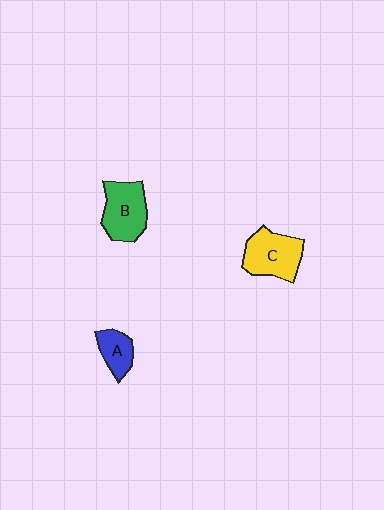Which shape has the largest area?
Shape C (yellow).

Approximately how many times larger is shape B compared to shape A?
Approximately 1.8 times.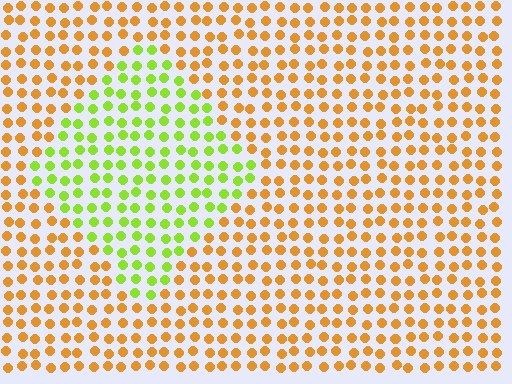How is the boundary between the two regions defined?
The boundary is defined purely by a slight shift in hue (about 56 degrees). Spacing, size, and orientation are identical on both sides.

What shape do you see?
I see a diamond.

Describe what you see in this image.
The image is filled with small orange elements in a uniform arrangement. A diamond-shaped region is visible where the elements are tinted to a slightly different hue, forming a subtle color boundary.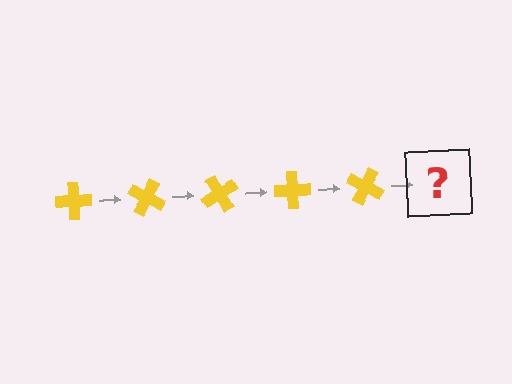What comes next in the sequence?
The next element should be a yellow cross rotated 150 degrees.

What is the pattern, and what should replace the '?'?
The pattern is that the cross rotates 30 degrees each step. The '?' should be a yellow cross rotated 150 degrees.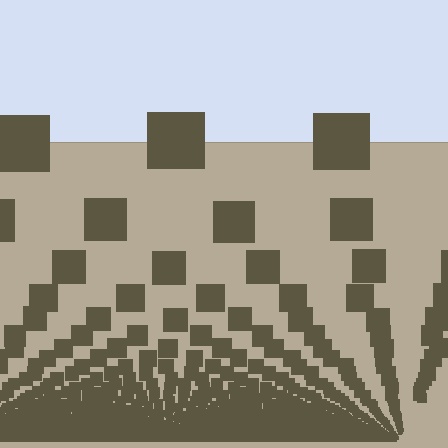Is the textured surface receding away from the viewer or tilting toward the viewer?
The surface appears to tilt toward the viewer. Texture elements get larger and sparser toward the top.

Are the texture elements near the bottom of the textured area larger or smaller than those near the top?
Smaller. The gradient is inverted — elements near the bottom are smaller and denser.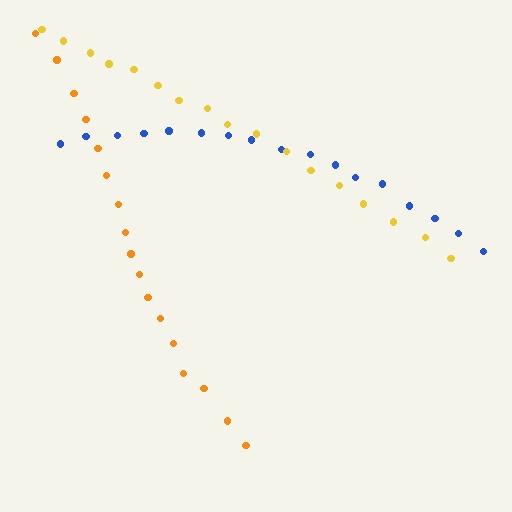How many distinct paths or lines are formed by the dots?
There are 3 distinct paths.